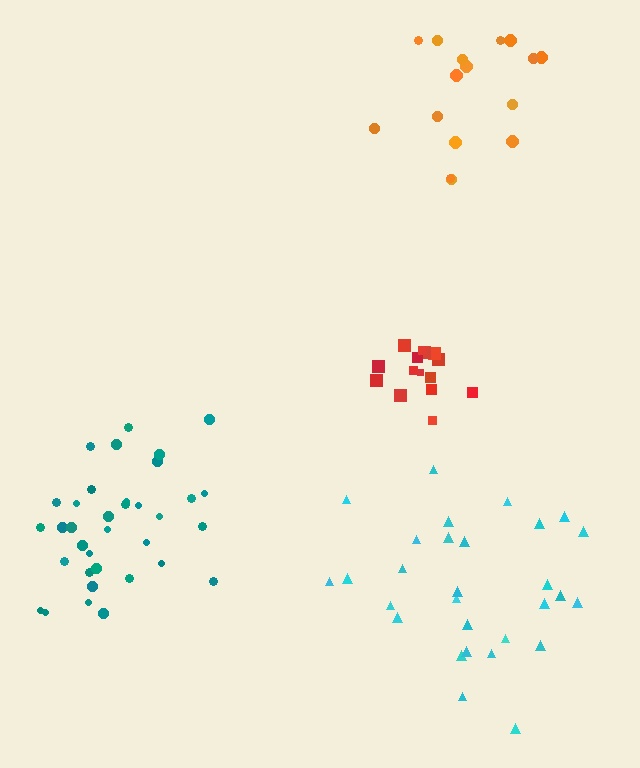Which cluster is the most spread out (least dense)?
Orange.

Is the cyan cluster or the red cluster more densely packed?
Red.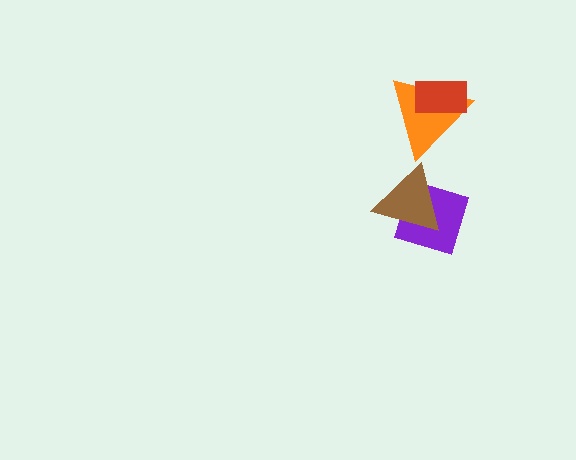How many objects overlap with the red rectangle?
1 object overlaps with the red rectangle.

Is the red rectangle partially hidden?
No, no other shape covers it.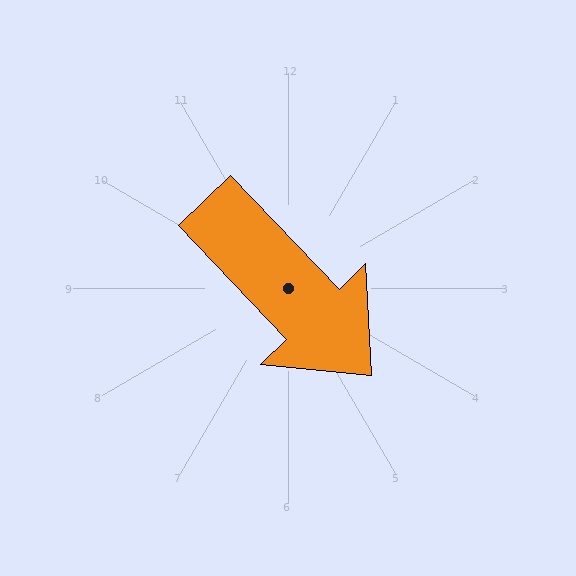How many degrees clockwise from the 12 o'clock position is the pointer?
Approximately 136 degrees.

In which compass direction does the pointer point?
Southeast.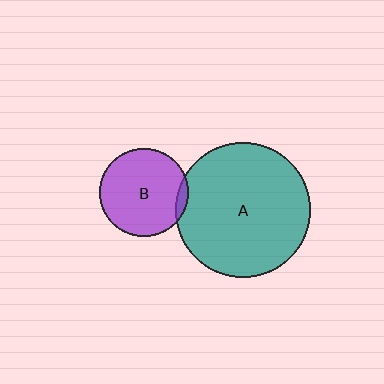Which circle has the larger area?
Circle A (teal).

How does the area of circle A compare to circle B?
Approximately 2.3 times.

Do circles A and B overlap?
Yes.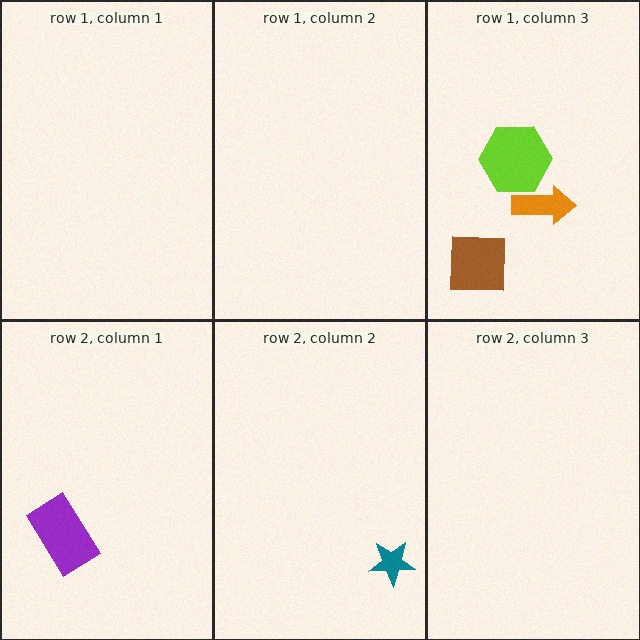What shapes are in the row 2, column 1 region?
The purple rectangle.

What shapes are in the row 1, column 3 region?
The brown square, the orange arrow, the lime hexagon.